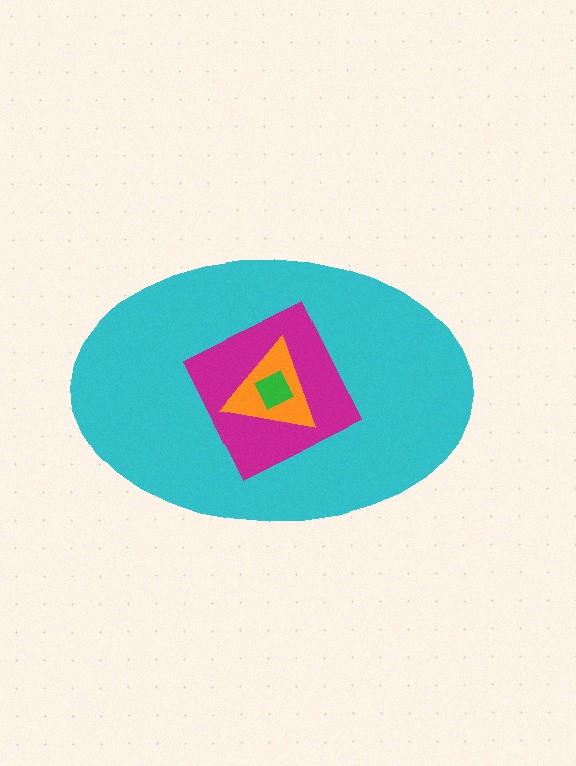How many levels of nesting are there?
4.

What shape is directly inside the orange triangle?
The green square.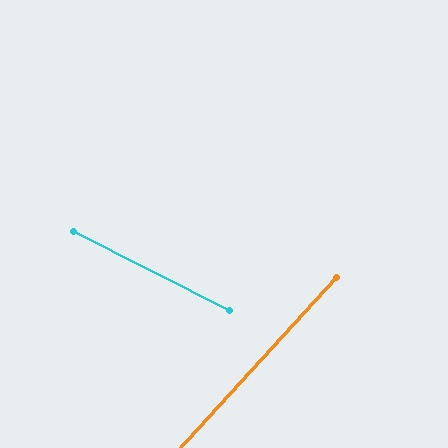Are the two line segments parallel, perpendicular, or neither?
Neither parallel nor perpendicular — they differ by about 74°.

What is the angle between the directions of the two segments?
Approximately 74 degrees.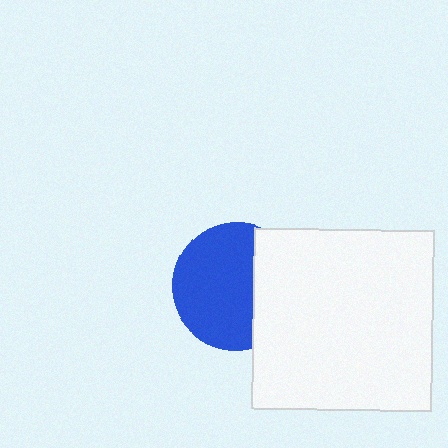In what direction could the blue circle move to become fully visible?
The blue circle could move left. That would shift it out from behind the white square entirely.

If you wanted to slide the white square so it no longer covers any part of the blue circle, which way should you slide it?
Slide it right — that is the most direct way to separate the two shapes.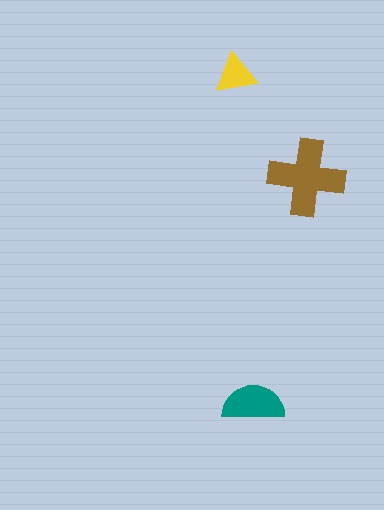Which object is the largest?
The brown cross.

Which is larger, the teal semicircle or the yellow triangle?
The teal semicircle.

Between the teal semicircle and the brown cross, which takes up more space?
The brown cross.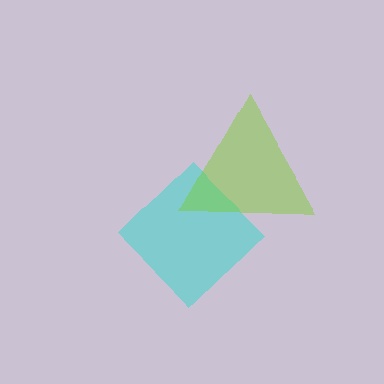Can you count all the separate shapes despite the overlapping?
Yes, there are 2 separate shapes.